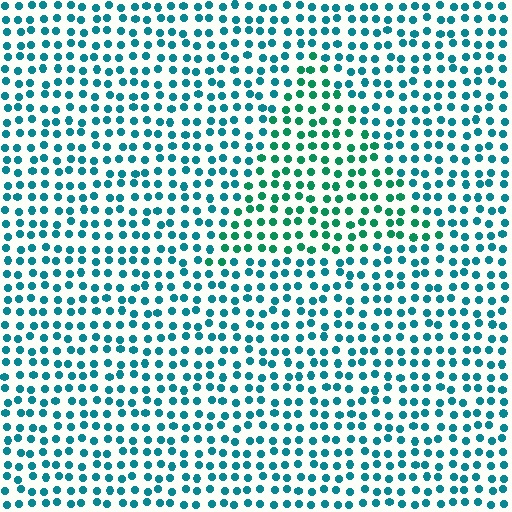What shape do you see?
I see a triangle.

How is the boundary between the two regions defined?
The boundary is defined purely by a slight shift in hue (about 29 degrees). Spacing, size, and orientation are identical on both sides.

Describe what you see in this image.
The image is filled with small teal elements in a uniform arrangement. A triangle-shaped region is visible where the elements are tinted to a slightly different hue, forming a subtle color boundary.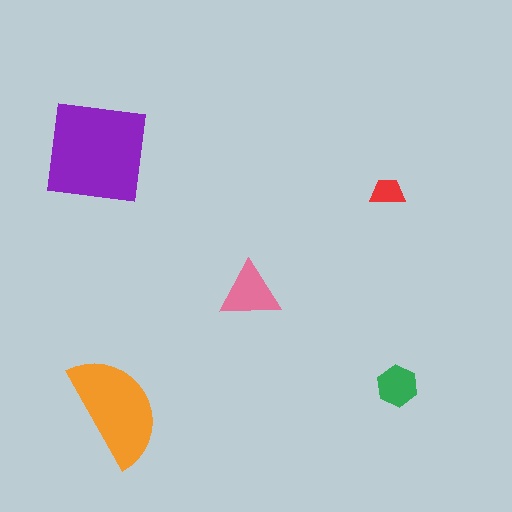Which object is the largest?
The purple square.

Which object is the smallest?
The red trapezoid.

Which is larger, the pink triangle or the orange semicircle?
The orange semicircle.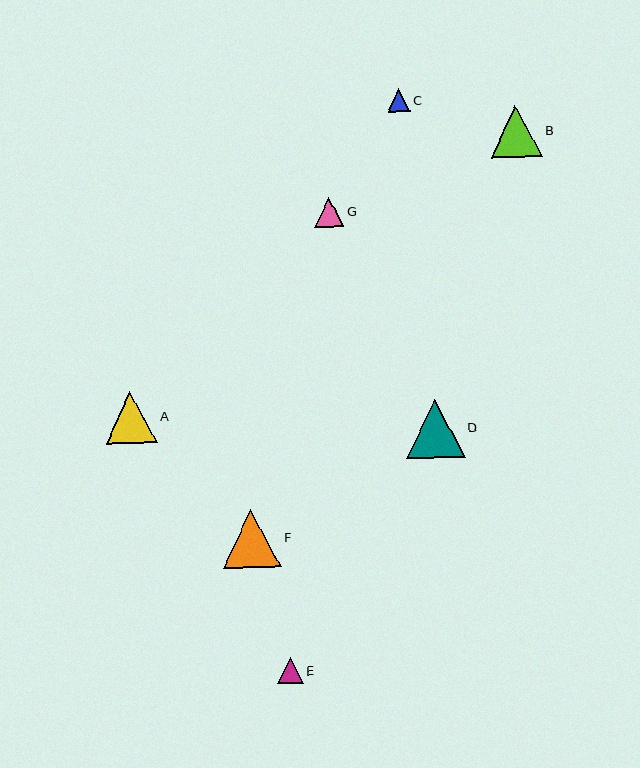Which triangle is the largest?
Triangle D is the largest with a size of approximately 59 pixels.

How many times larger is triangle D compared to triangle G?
Triangle D is approximately 2.0 times the size of triangle G.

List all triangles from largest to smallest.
From largest to smallest: D, F, B, A, G, E, C.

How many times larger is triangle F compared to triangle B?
Triangle F is approximately 1.1 times the size of triangle B.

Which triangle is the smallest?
Triangle C is the smallest with a size of approximately 23 pixels.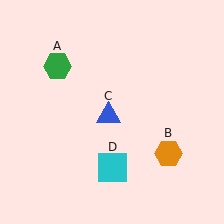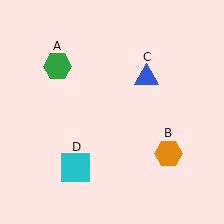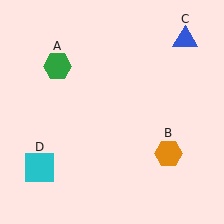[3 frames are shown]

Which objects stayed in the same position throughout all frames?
Green hexagon (object A) and orange hexagon (object B) remained stationary.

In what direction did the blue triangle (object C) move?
The blue triangle (object C) moved up and to the right.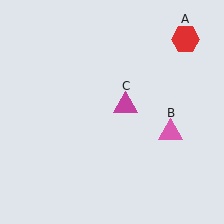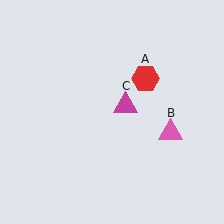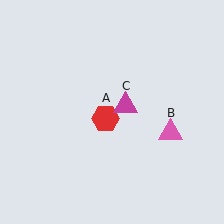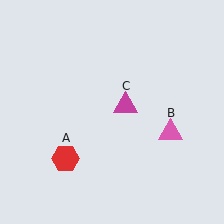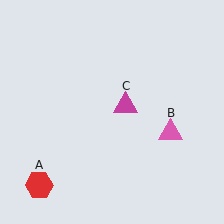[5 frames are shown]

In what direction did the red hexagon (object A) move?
The red hexagon (object A) moved down and to the left.